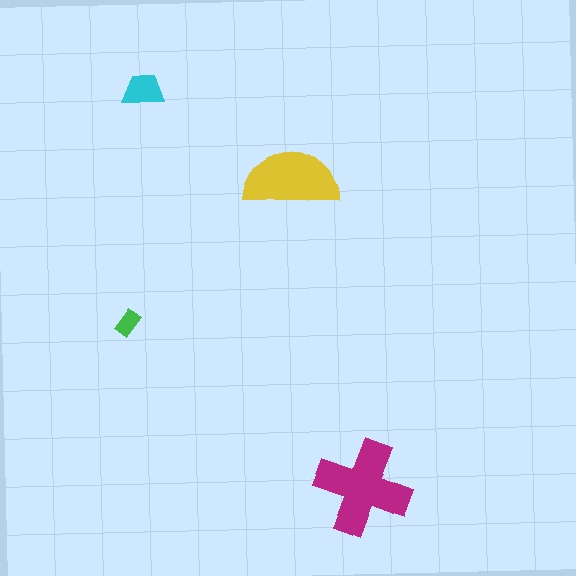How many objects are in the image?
There are 4 objects in the image.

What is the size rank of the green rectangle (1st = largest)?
4th.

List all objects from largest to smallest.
The magenta cross, the yellow semicircle, the cyan trapezoid, the green rectangle.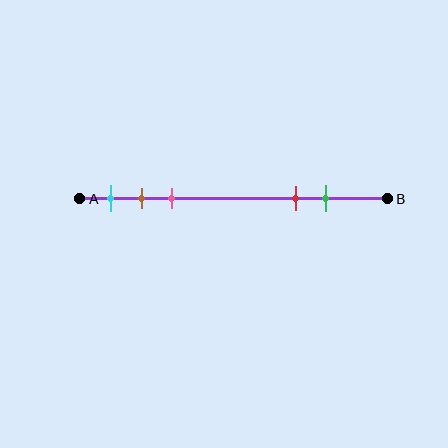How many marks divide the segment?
There are 5 marks dividing the segment.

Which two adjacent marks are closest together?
The brown and pink marks are the closest adjacent pair.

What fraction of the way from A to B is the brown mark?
The brown mark is approximately 20% (0.2) of the way from A to B.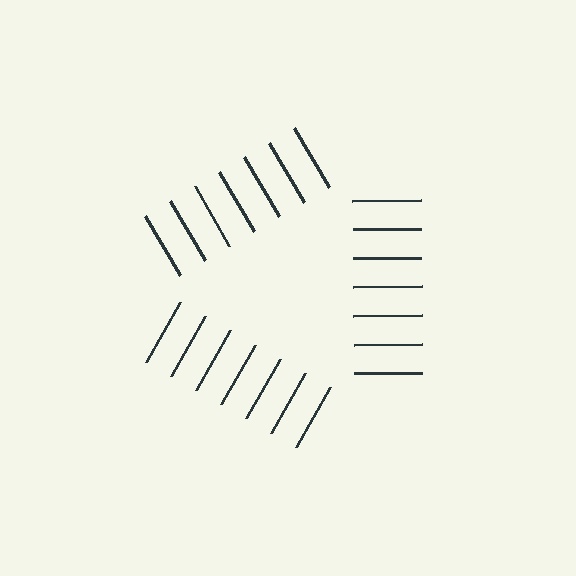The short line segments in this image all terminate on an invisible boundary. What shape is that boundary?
An illusory triangle — the line segments terminate on its edges but no continuous stroke is drawn.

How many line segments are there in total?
21 — 7 along each of the 3 edges.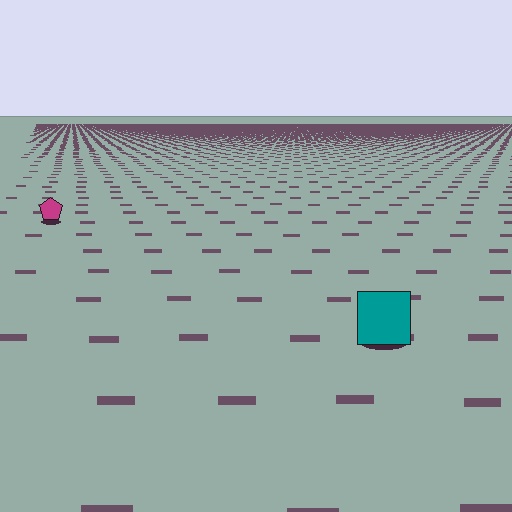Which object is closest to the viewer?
The teal square is closest. The texture marks near it are larger and more spread out.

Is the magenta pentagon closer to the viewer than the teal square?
No. The teal square is closer — you can tell from the texture gradient: the ground texture is coarser near it.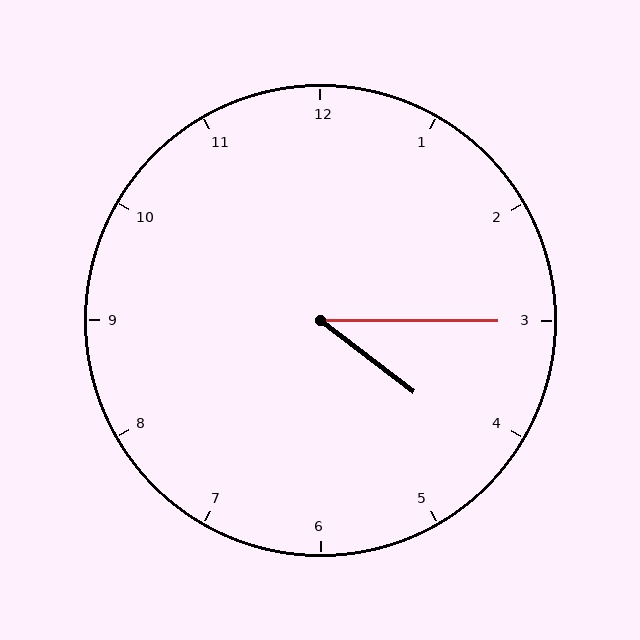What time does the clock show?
4:15.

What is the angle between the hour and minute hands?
Approximately 38 degrees.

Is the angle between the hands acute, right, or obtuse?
It is acute.